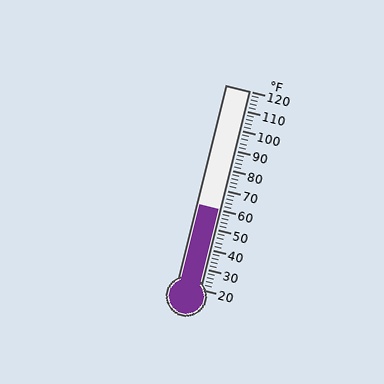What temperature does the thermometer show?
The thermometer shows approximately 60°F.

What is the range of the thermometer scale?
The thermometer scale ranges from 20°F to 120°F.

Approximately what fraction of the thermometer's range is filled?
The thermometer is filled to approximately 40% of its range.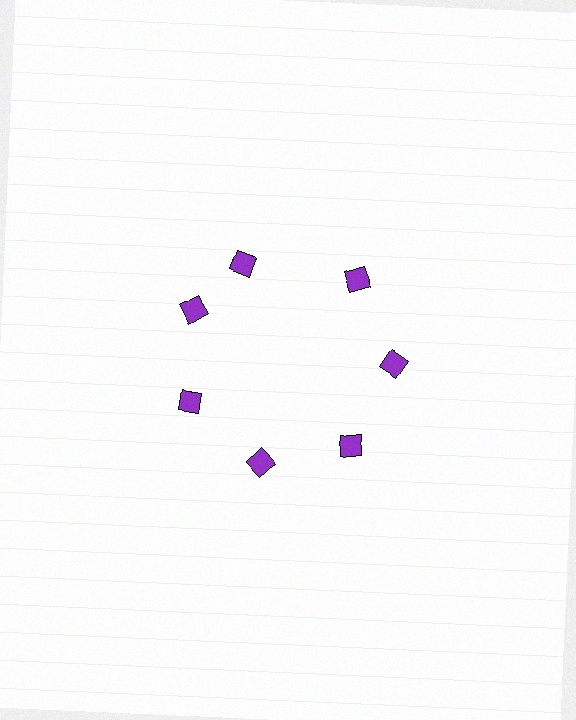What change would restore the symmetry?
The symmetry would be restored by rotating it back into even spacing with its neighbors so that all 7 diamonds sit at equal angles and equal distance from the center.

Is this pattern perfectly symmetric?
No. The 7 purple diamonds are arranged in a ring, but one element near the 12 o'clock position is rotated out of alignment along the ring, breaking the 7-fold rotational symmetry.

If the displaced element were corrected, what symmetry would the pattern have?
It would have 7-fold rotational symmetry — the pattern would map onto itself every 51 degrees.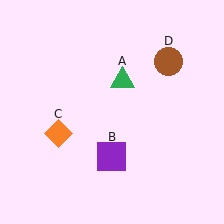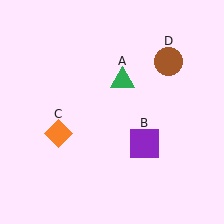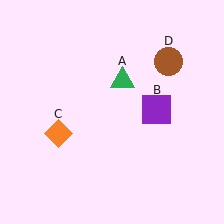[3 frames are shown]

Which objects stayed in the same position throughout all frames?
Green triangle (object A) and orange diamond (object C) and brown circle (object D) remained stationary.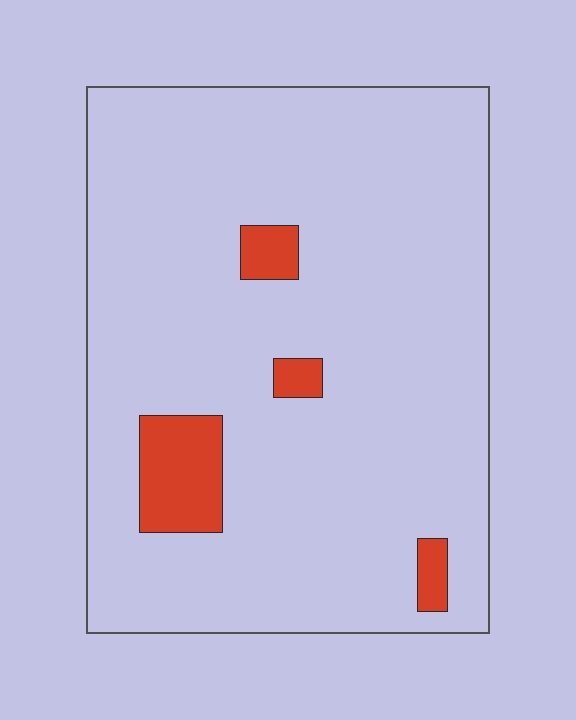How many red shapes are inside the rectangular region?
4.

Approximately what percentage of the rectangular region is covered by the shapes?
Approximately 10%.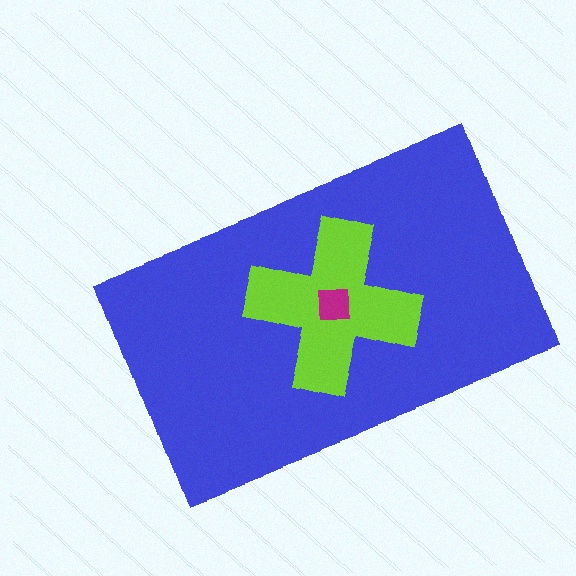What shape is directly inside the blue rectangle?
The lime cross.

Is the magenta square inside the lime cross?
Yes.